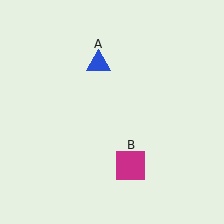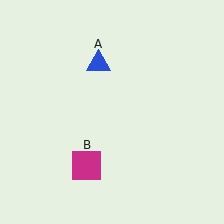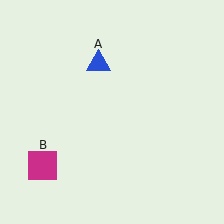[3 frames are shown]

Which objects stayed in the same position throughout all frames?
Blue triangle (object A) remained stationary.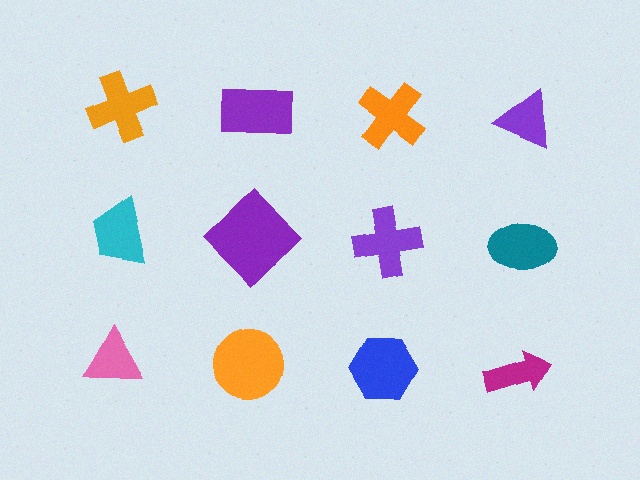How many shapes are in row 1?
4 shapes.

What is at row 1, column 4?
A purple triangle.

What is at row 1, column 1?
An orange cross.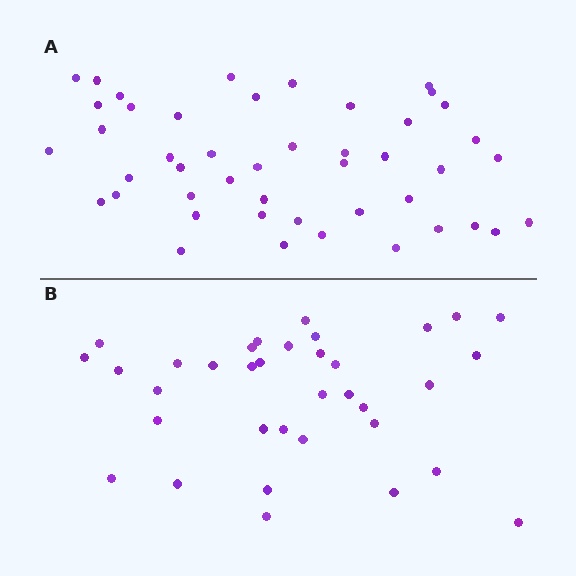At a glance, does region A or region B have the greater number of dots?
Region A (the top region) has more dots.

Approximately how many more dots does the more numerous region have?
Region A has roughly 12 or so more dots than region B.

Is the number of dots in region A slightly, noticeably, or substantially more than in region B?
Region A has noticeably more, but not dramatically so. The ratio is roughly 1.3 to 1.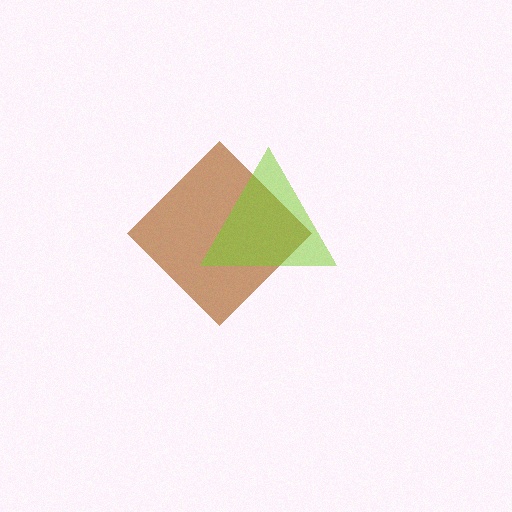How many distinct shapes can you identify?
There are 2 distinct shapes: a brown diamond, a lime triangle.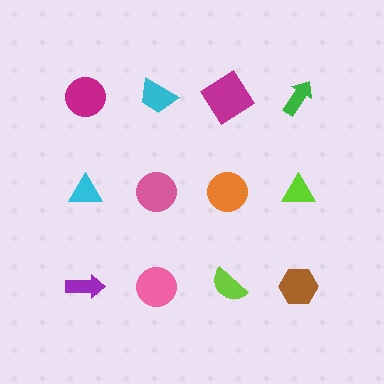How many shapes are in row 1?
4 shapes.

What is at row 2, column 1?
A cyan triangle.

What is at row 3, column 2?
A pink circle.